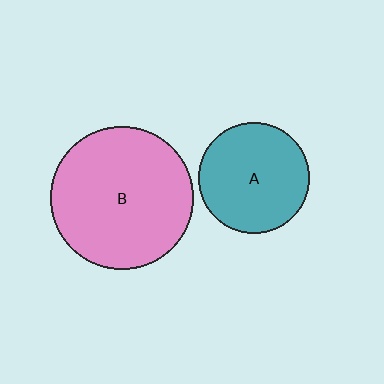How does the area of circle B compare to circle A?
Approximately 1.7 times.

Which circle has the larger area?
Circle B (pink).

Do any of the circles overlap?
No, none of the circles overlap.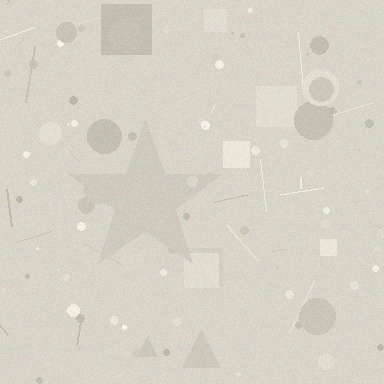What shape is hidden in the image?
A star is hidden in the image.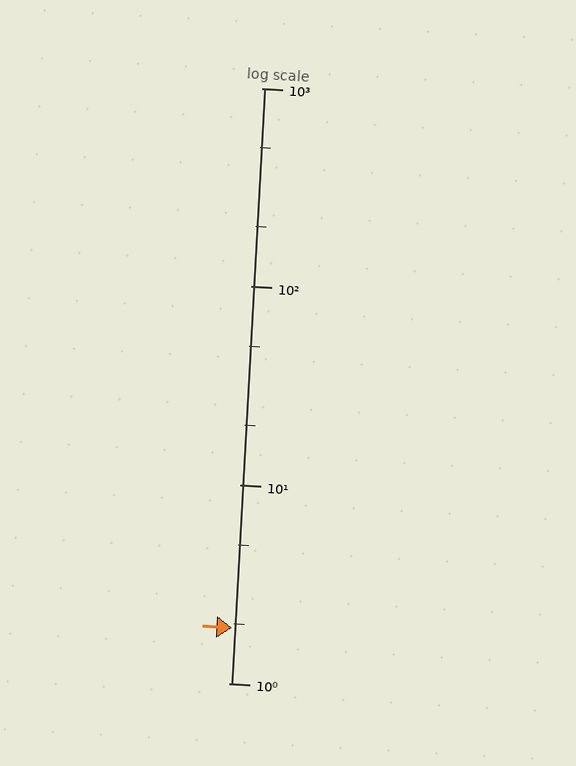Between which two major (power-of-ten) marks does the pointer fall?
The pointer is between 1 and 10.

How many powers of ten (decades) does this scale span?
The scale spans 3 decades, from 1 to 1000.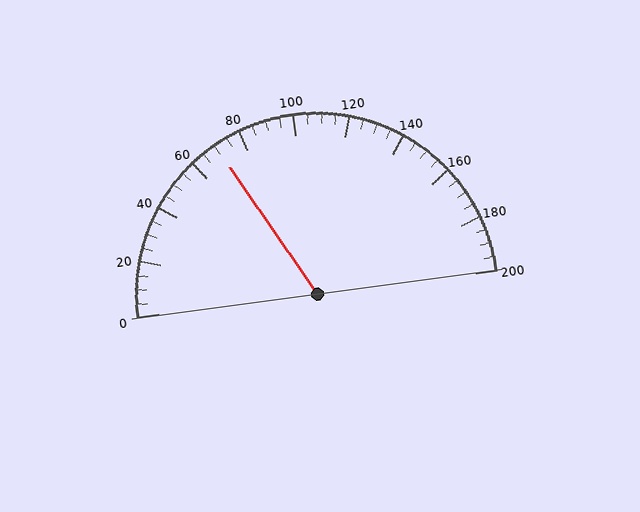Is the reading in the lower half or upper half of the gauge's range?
The reading is in the lower half of the range (0 to 200).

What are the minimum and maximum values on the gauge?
The gauge ranges from 0 to 200.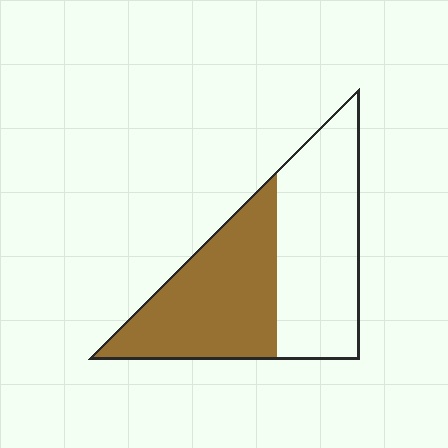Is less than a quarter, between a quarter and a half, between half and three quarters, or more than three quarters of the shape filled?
Between a quarter and a half.